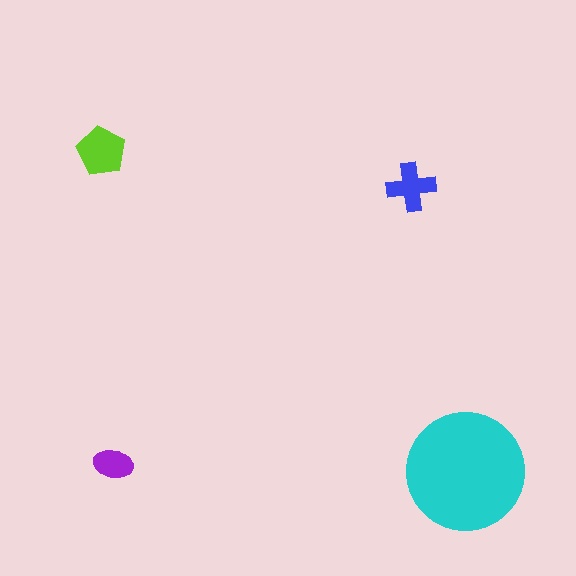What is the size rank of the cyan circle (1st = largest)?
1st.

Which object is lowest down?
The cyan circle is bottommost.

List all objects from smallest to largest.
The purple ellipse, the blue cross, the lime pentagon, the cyan circle.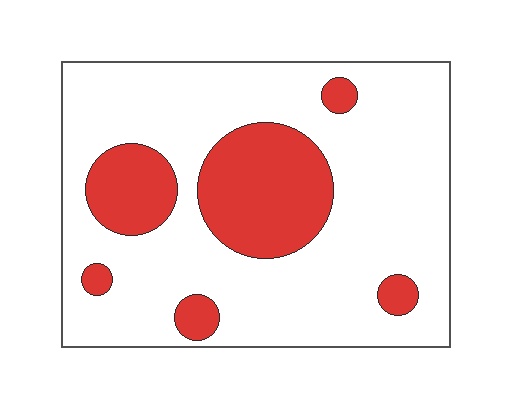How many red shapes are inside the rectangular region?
6.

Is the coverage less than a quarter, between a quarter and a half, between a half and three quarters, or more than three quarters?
Less than a quarter.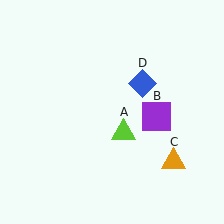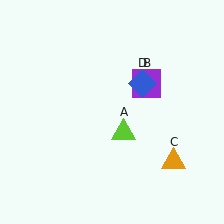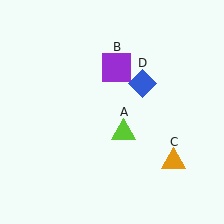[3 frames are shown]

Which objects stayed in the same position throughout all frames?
Lime triangle (object A) and orange triangle (object C) and blue diamond (object D) remained stationary.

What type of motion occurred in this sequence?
The purple square (object B) rotated counterclockwise around the center of the scene.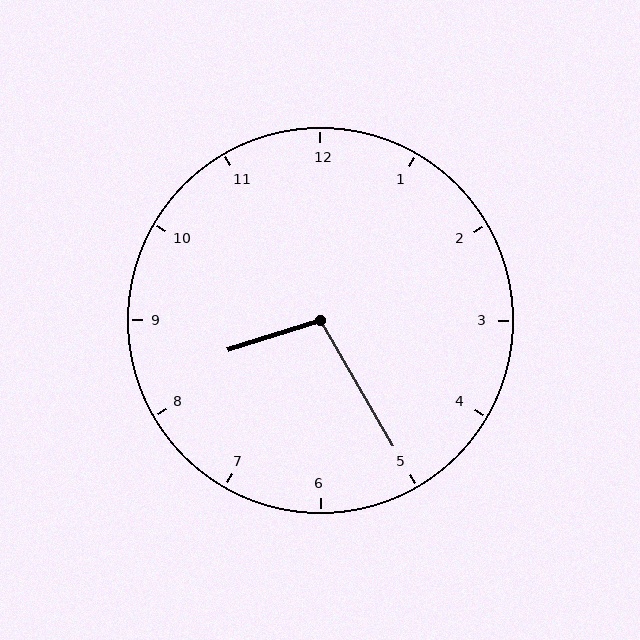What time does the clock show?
8:25.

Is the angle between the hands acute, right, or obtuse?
It is obtuse.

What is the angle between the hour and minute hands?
Approximately 102 degrees.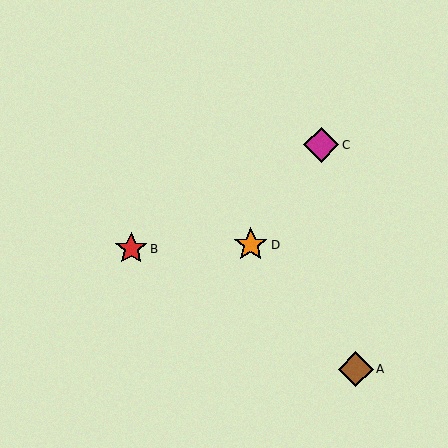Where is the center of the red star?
The center of the red star is at (131, 249).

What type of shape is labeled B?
Shape B is a red star.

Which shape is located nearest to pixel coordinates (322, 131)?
The magenta diamond (labeled C) at (321, 145) is nearest to that location.